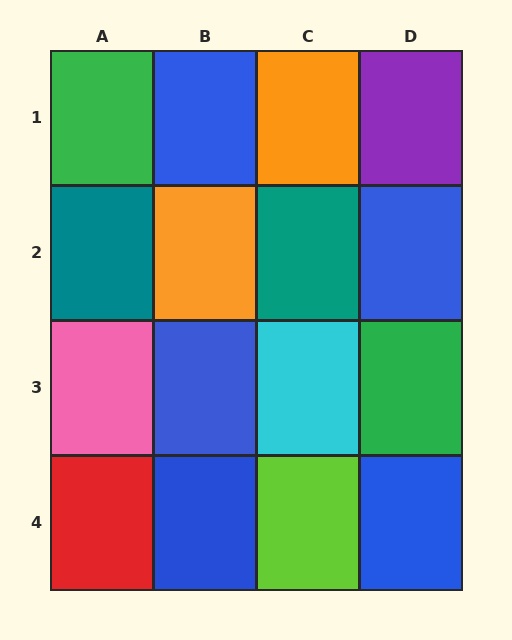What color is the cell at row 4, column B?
Blue.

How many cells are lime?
1 cell is lime.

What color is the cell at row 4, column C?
Lime.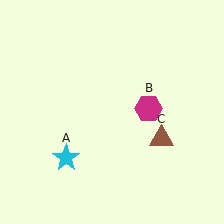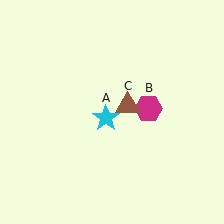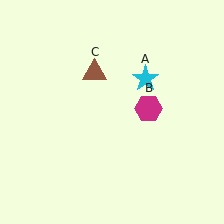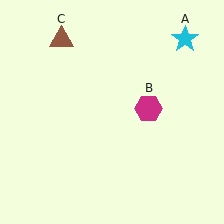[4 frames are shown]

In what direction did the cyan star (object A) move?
The cyan star (object A) moved up and to the right.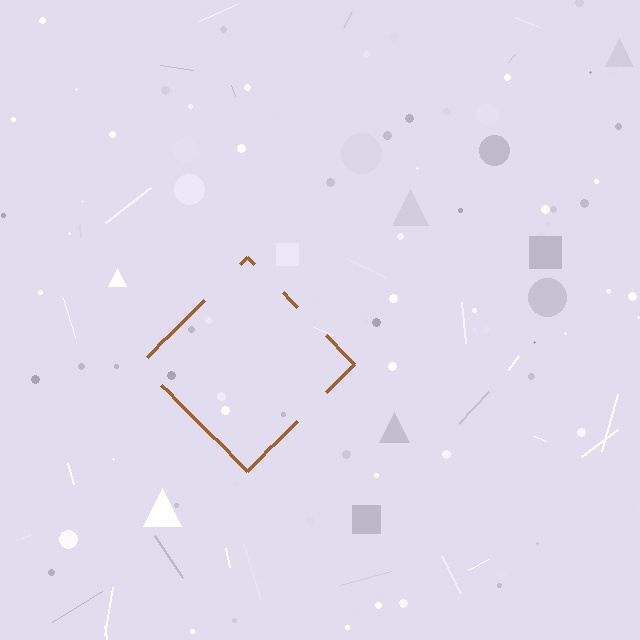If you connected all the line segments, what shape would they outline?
They would outline a diamond.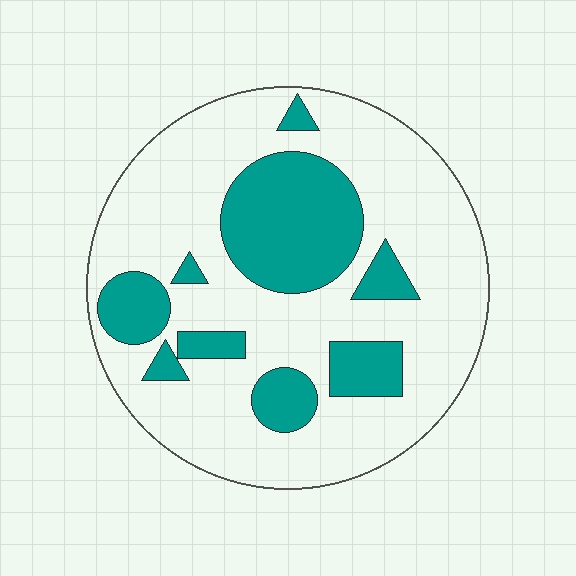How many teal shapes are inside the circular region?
9.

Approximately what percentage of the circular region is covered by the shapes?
Approximately 25%.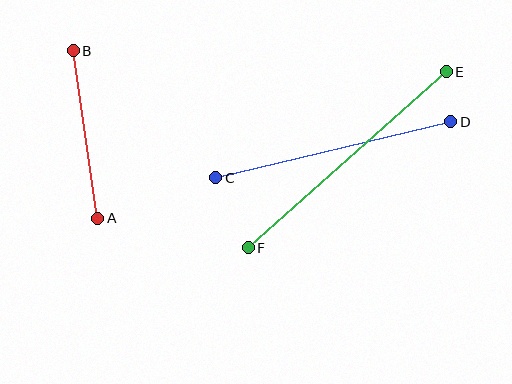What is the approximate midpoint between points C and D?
The midpoint is at approximately (333, 150) pixels.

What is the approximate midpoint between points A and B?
The midpoint is at approximately (86, 134) pixels.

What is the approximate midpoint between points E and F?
The midpoint is at approximately (347, 160) pixels.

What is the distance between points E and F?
The distance is approximately 265 pixels.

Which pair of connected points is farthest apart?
Points E and F are farthest apart.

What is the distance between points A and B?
The distance is approximately 169 pixels.